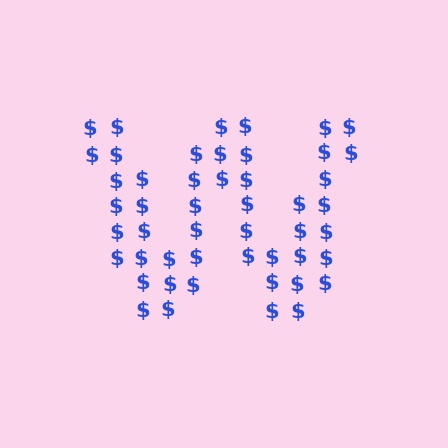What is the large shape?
The large shape is the letter W.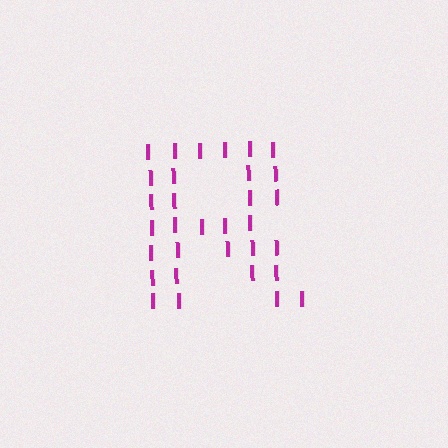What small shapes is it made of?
It is made of small letter I's.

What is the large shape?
The large shape is the letter R.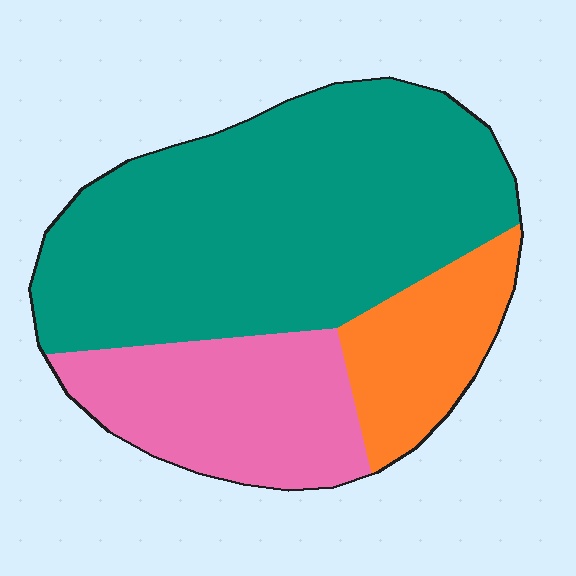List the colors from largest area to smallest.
From largest to smallest: teal, pink, orange.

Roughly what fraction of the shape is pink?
Pink takes up about one quarter (1/4) of the shape.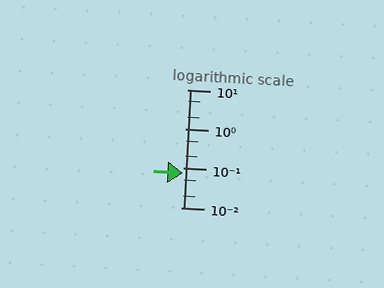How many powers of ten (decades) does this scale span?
The scale spans 3 decades, from 0.01 to 10.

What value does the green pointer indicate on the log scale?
The pointer indicates approximately 0.076.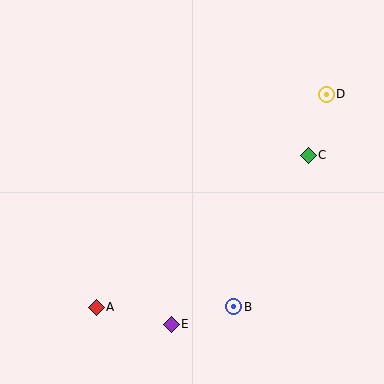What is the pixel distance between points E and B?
The distance between E and B is 65 pixels.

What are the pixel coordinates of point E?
Point E is at (171, 324).